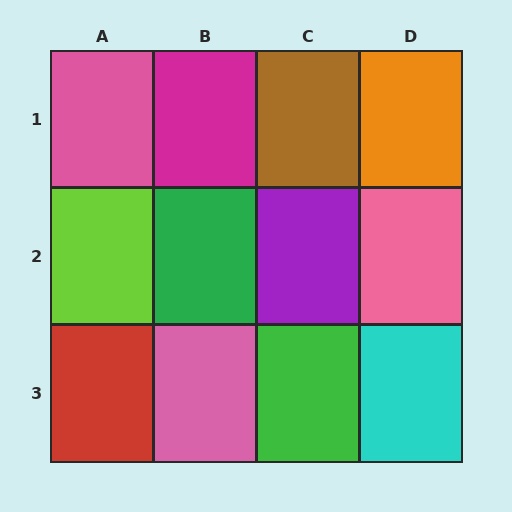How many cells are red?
1 cell is red.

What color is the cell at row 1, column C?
Brown.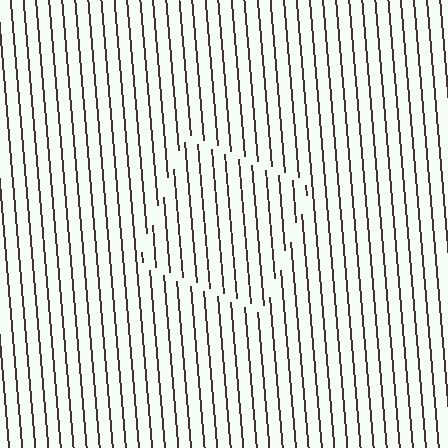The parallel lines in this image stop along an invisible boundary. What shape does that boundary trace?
An illusory square. The interior of the shape contains the same grating, shifted by half a period — the contour is defined by the phase discontinuity where line-ends from the inner and outer gratings abut.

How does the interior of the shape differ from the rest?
The interior of the shape contains the same grating, shifted by half a period — the contour is defined by the phase discontinuity where line-ends from the inner and outer gratings abut.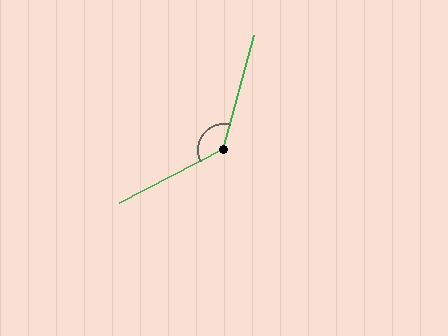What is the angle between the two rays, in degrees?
Approximately 132 degrees.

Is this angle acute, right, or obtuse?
It is obtuse.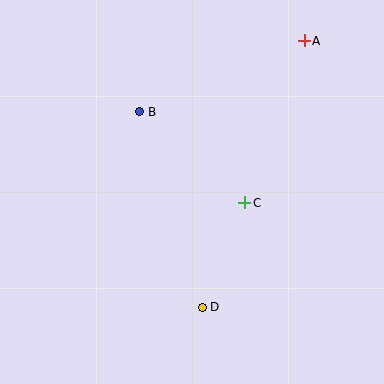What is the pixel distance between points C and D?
The distance between C and D is 113 pixels.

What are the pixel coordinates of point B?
Point B is at (140, 112).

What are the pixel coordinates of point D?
Point D is at (202, 307).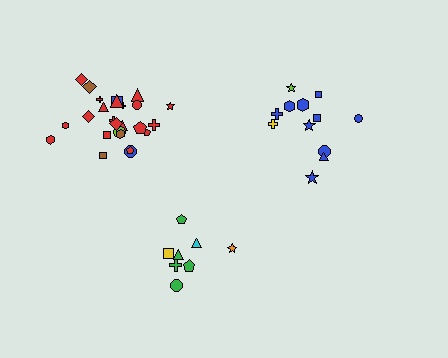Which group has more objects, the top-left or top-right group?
The top-left group.